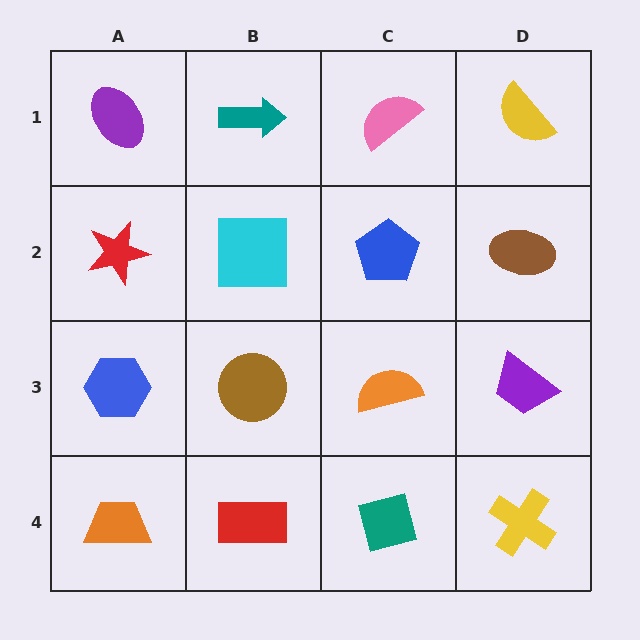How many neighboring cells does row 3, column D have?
3.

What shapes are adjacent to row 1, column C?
A blue pentagon (row 2, column C), a teal arrow (row 1, column B), a yellow semicircle (row 1, column D).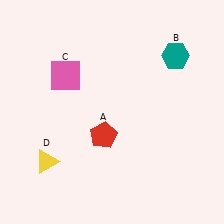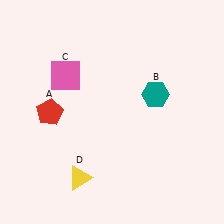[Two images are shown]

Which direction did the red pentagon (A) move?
The red pentagon (A) moved left.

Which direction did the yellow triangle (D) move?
The yellow triangle (D) moved right.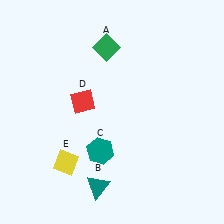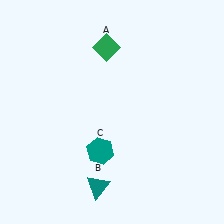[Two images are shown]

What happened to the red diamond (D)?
The red diamond (D) was removed in Image 2. It was in the top-left area of Image 1.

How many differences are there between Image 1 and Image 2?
There are 2 differences between the two images.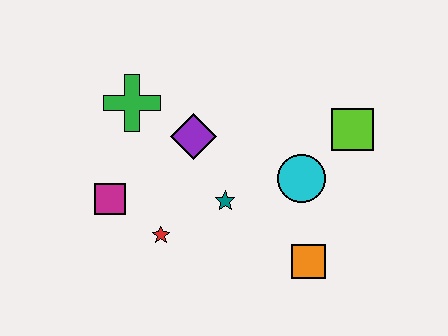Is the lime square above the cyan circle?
Yes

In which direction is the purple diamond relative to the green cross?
The purple diamond is to the right of the green cross.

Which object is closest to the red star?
The magenta square is closest to the red star.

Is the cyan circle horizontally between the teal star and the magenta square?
No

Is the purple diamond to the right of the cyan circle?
No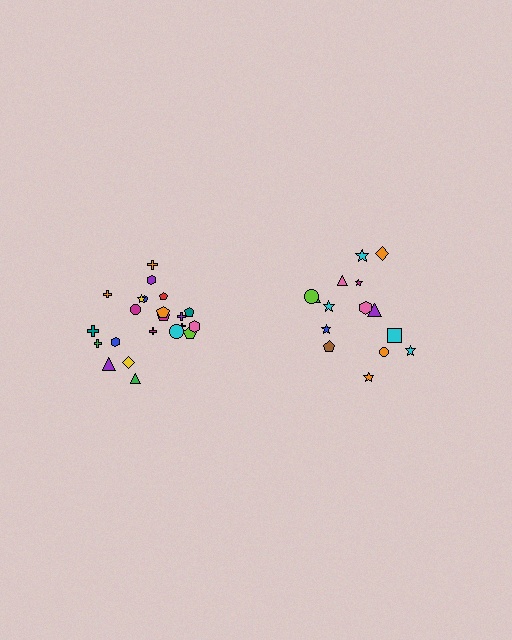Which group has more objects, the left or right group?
The left group.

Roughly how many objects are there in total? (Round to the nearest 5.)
Roughly 35 objects in total.